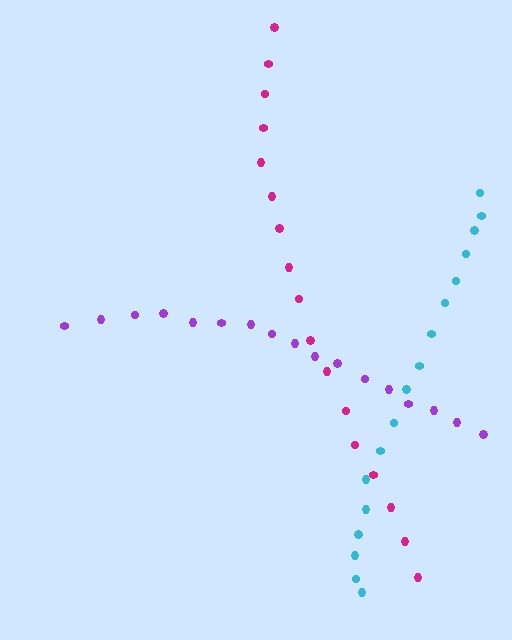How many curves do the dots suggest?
There are 3 distinct paths.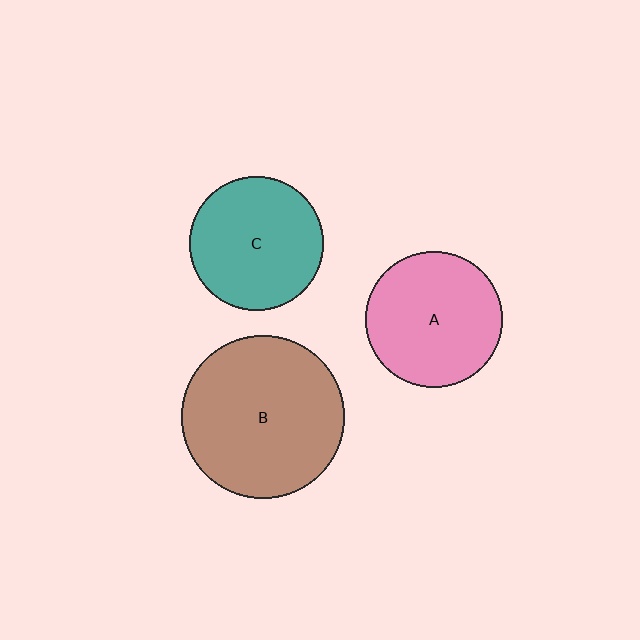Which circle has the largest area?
Circle B (brown).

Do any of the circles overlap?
No, none of the circles overlap.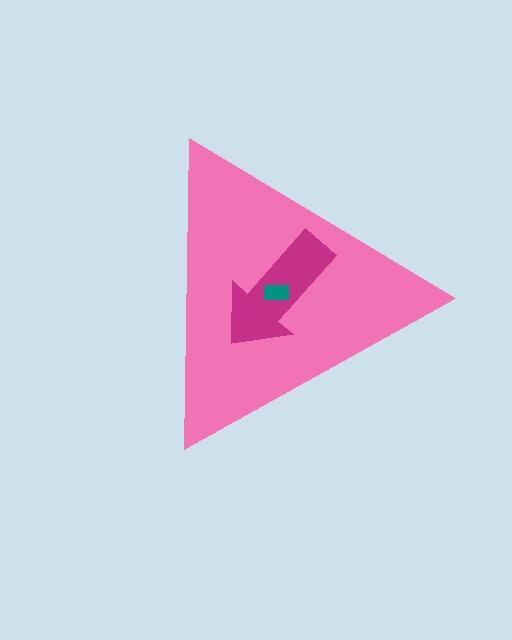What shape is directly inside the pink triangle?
The magenta arrow.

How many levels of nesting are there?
3.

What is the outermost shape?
The pink triangle.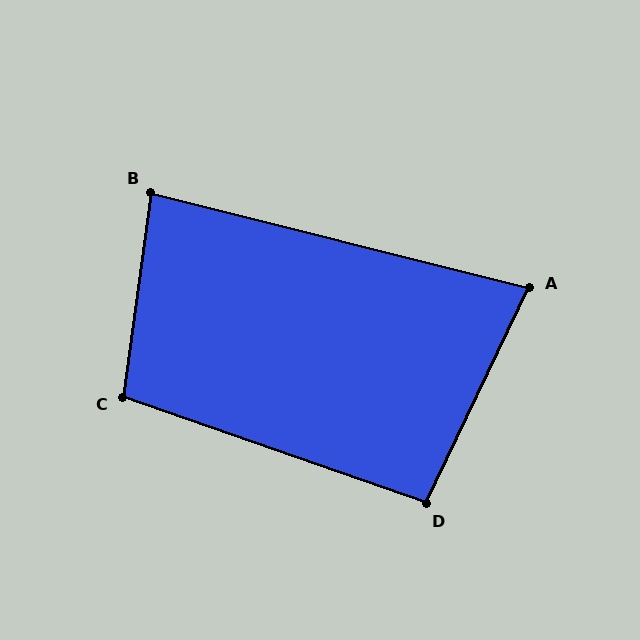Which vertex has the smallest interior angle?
A, at approximately 79 degrees.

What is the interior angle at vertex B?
Approximately 84 degrees (acute).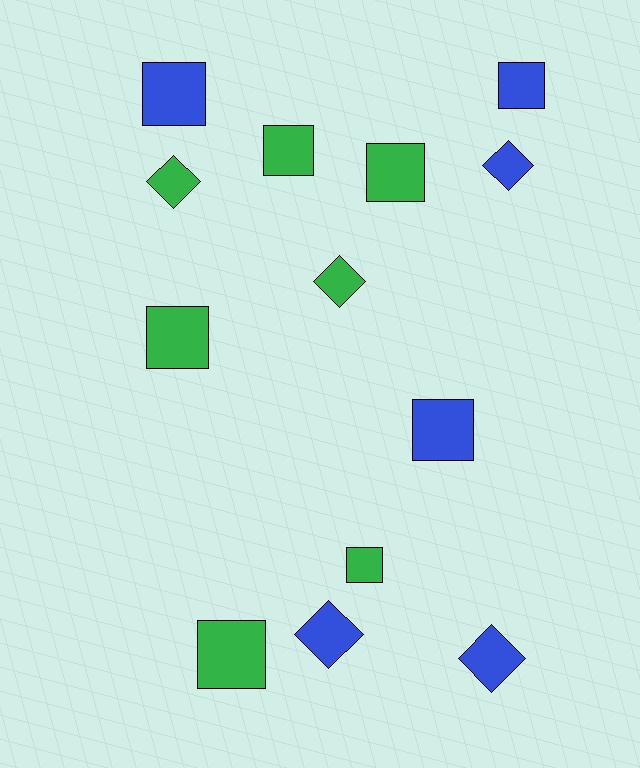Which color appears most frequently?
Green, with 7 objects.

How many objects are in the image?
There are 13 objects.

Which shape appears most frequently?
Square, with 8 objects.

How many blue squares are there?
There are 3 blue squares.